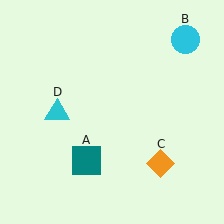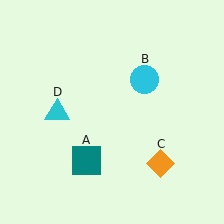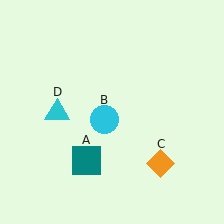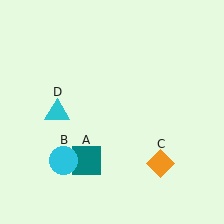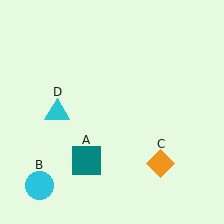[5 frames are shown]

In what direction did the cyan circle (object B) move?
The cyan circle (object B) moved down and to the left.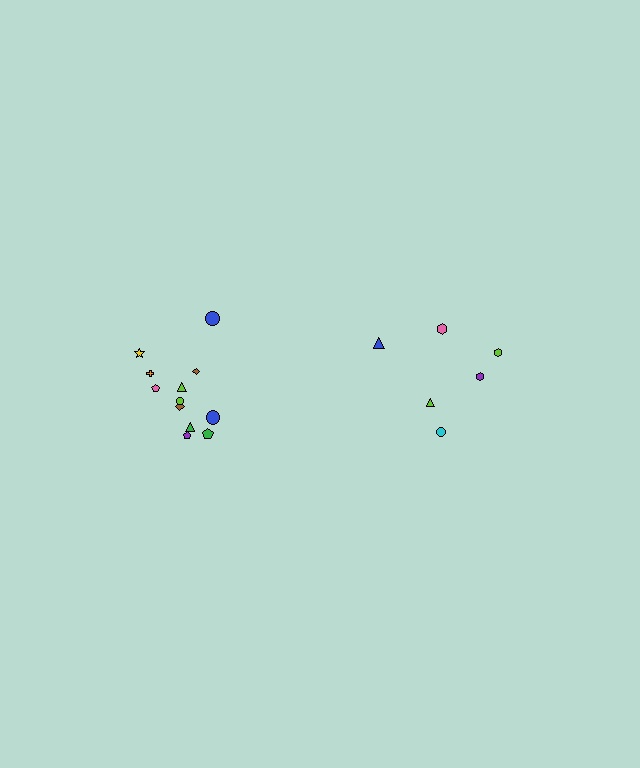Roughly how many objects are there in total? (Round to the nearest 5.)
Roughly 20 objects in total.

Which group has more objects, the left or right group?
The left group.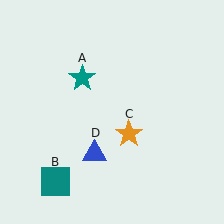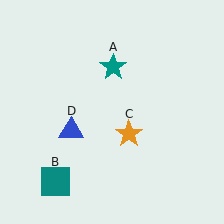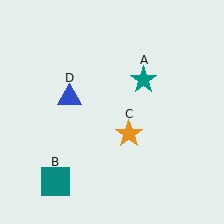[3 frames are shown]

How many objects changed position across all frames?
2 objects changed position: teal star (object A), blue triangle (object D).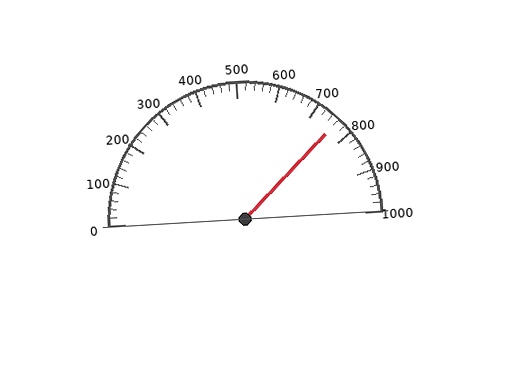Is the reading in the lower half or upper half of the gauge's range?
The reading is in the upper half of the range (0 to 1000).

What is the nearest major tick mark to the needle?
The nearest major tick mark is 800.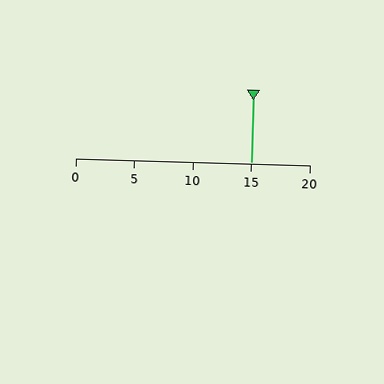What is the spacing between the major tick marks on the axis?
The major ticks are spaced 5 apart.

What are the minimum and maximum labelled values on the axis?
The axis runs from 0 to 20.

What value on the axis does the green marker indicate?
The marker indicates approximately 15.